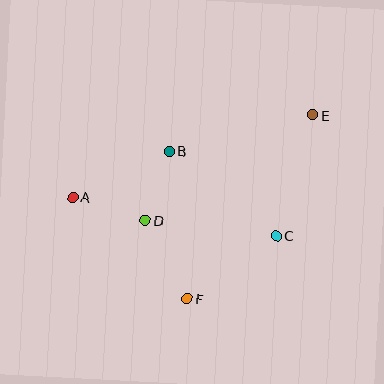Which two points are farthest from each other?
Points A and E are farthest from each other.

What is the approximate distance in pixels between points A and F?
The distance between A and F is approximately 153 pixels.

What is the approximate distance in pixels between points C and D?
The distance between C and D is approximately 132 pixels.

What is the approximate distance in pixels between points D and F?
The distance between D and F is approximately 89 pixels.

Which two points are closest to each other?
Points B and D are closest to each other.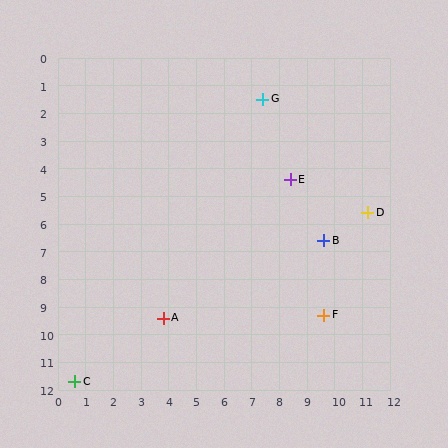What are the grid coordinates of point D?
Point D is at approximately (11.2, 5.6).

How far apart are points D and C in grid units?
Points D and C are about 12.2 grid units apart.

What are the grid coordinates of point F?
Point F is at approximately (9.6, 9.3).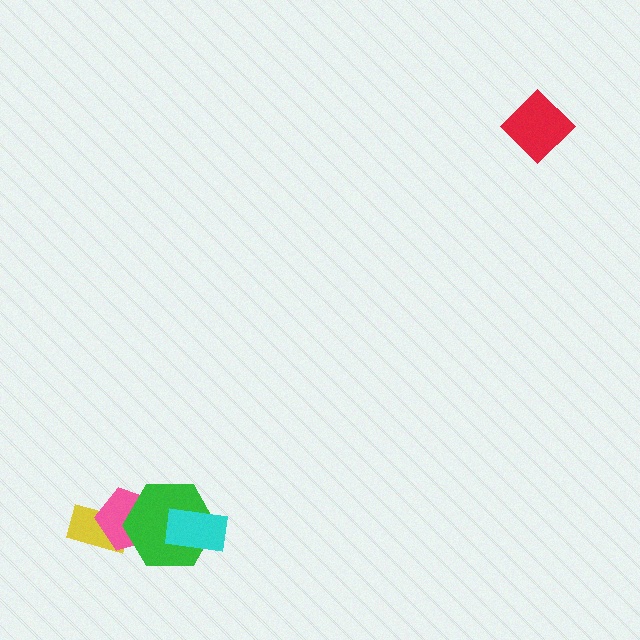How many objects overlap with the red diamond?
0 objects overlap with the red diamond.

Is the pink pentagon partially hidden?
Yes, it is partially covered by another shape.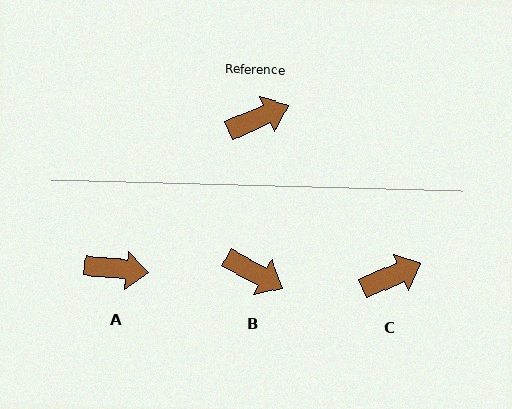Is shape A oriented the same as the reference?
No, it is off by about 29 degrees.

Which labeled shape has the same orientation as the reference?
C.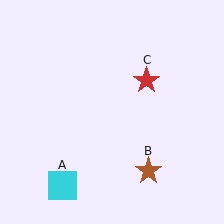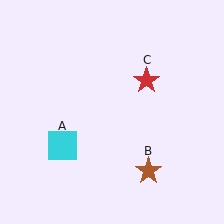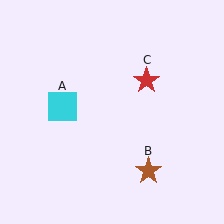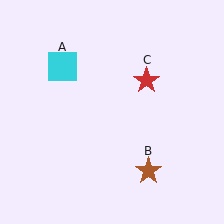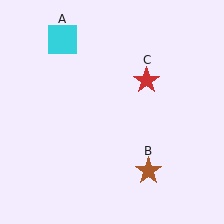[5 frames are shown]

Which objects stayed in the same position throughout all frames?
Brown star (object B) and red star (object C) remained stationary.